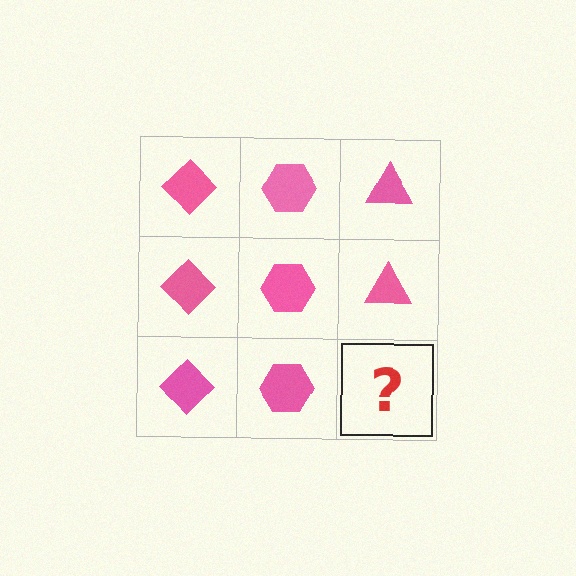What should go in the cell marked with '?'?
The missing cell should contain a pink triangle.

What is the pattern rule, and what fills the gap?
The rule is that each column has a consistent shape. The gap should be filled with a pink triangle.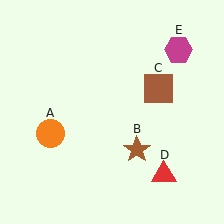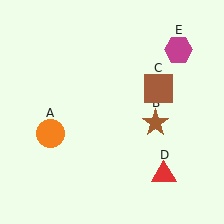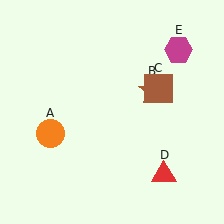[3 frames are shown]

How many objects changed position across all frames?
1 object changed position: brown star (object B).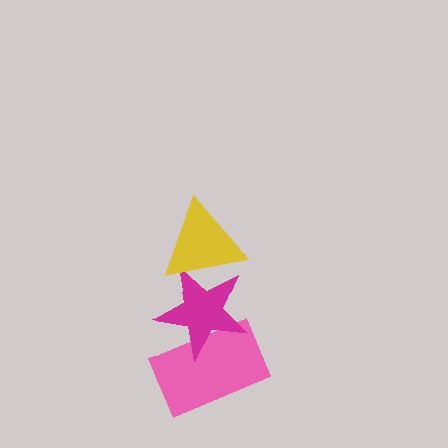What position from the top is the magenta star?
The magenta star is 2nd from the top.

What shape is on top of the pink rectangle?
The magenta star is on top of the pink rectangle.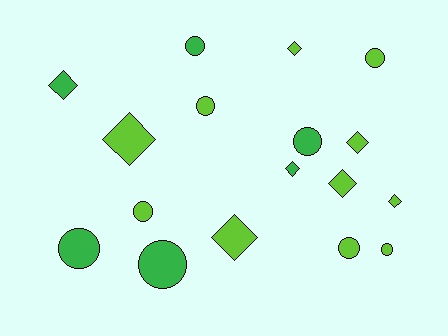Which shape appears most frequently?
Circle, with 9 objects.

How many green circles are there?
There are 4 green circles.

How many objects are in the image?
There are 17 objects.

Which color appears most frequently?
Lime, with 11 objects.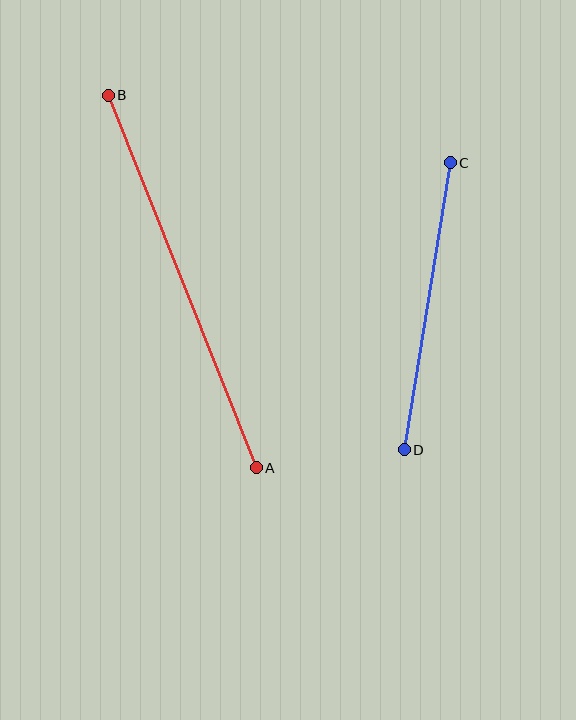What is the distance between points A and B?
The distance is approximately 401 pixels.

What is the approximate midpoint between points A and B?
The midpoint is at approximately (182, 282) pixels.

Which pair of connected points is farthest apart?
Points A and B are farthest apart.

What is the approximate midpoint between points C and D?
The midpoint is at approximately (427, 306) pixels.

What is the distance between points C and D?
The distance is approximately 291 pixels.